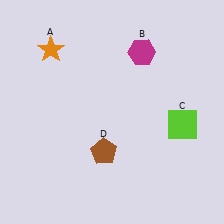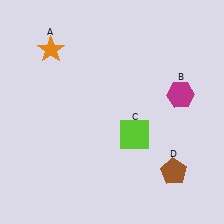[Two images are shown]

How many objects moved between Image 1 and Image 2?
3 objects moved between the two images.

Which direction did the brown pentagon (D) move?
The brown pentagon (D) moved right.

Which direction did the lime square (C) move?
The lime square (C) moved left.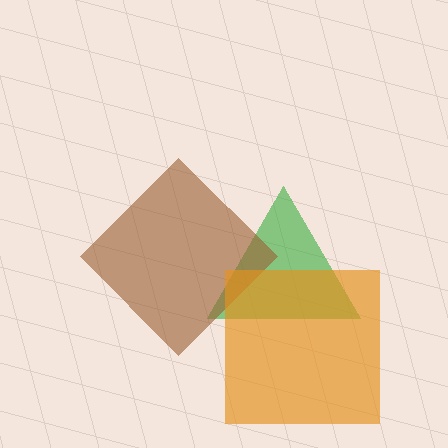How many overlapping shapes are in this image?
There are 3 overlapping shapes in the image.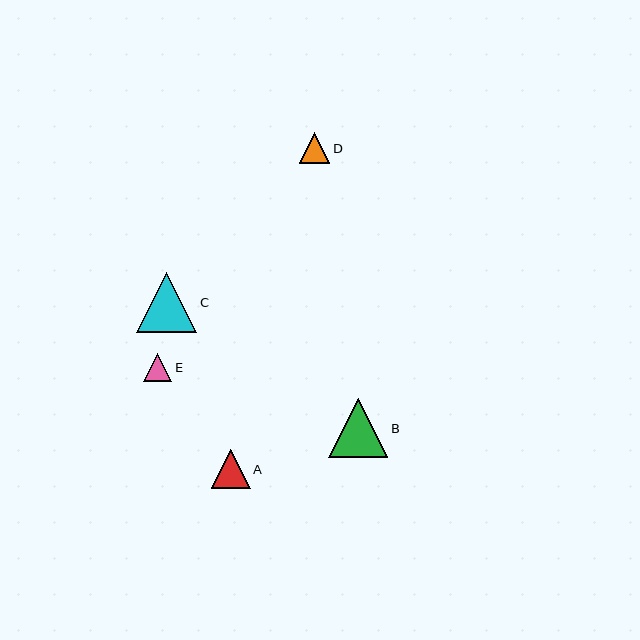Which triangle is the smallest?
Triangle E is the smallest with a size of approximately 28 pixels.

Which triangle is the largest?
Triangle B is the largest with a size of approximately 60 pixels.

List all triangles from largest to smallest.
From largest to smallest: B, C, A, D, E.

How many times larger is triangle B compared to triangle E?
Triangle B is approximately 2.1 times the size of triangle E.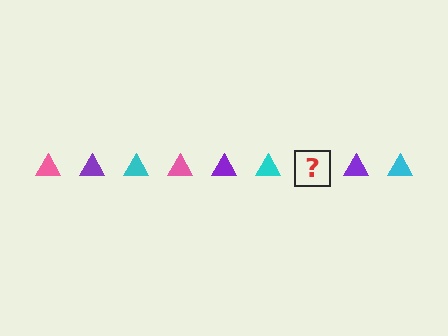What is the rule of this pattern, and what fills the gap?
The rule is that the pattern cycles through pink, purple, cyan triangles. The gap should be filled with a pink triangle.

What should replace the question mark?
The question mark should be replaced with a pink triangle.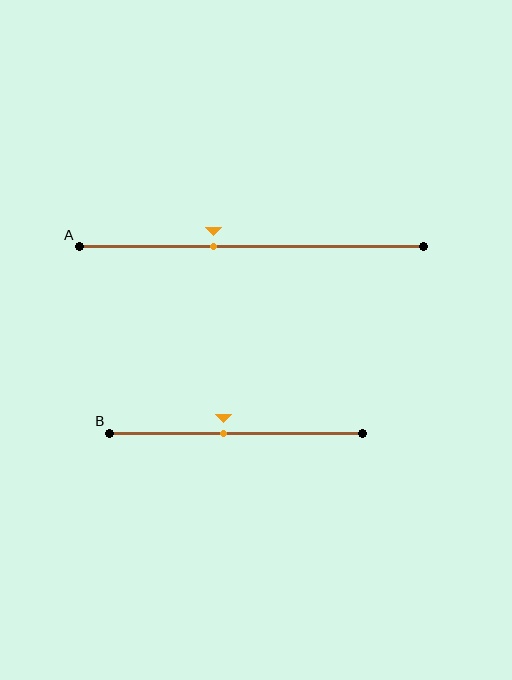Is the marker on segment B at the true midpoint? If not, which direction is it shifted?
No, the marker on segment B is shifted to the left by about 5% of the segment length.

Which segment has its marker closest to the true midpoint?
Segment B has its marker closest to the true midpoint.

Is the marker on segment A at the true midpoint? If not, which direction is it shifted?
No, the marker on segment A is shifted to the left by about 11% of the segment length.